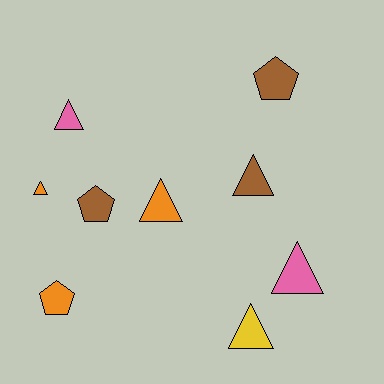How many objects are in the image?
There are 9 objects.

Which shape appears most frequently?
Triangle, with 6 objects.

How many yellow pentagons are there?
There are no yellow pentagons.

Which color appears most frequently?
Brown, with 3 objects.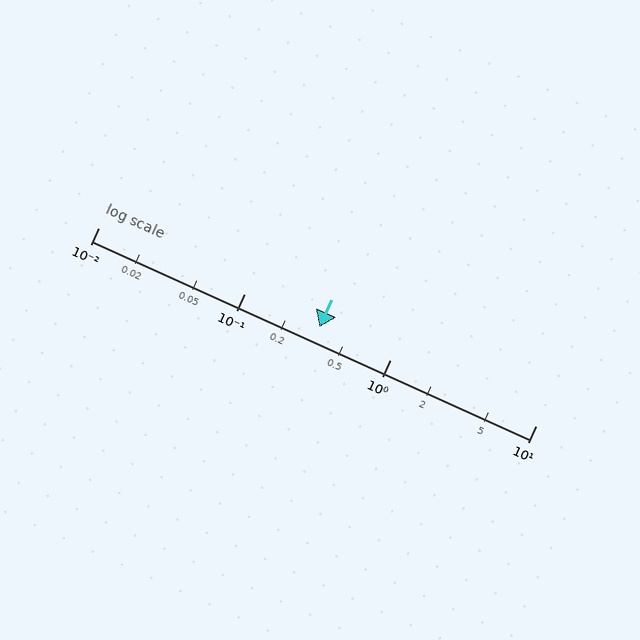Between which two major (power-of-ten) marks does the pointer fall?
The pointer is between 0.1 and 1.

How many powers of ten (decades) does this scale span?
The scale spans 3 decades, from 0.01 to 10.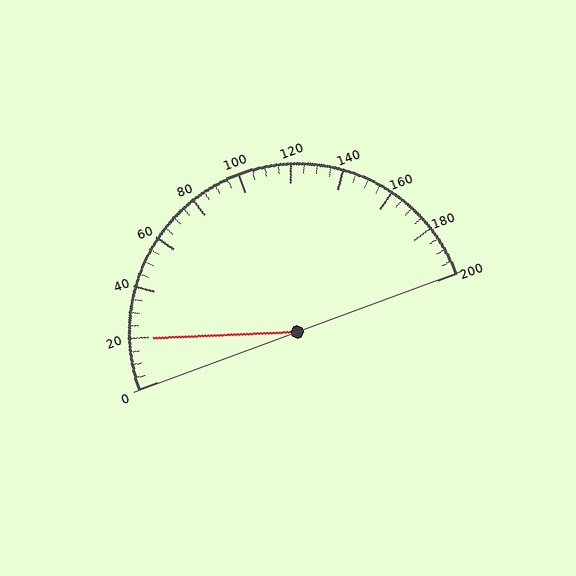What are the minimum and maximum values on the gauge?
The gauge ranges from 0 to 200.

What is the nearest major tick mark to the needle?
The nearest major tick mark is 20.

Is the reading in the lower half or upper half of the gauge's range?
The reading is in the lower half of the range (0 to 200).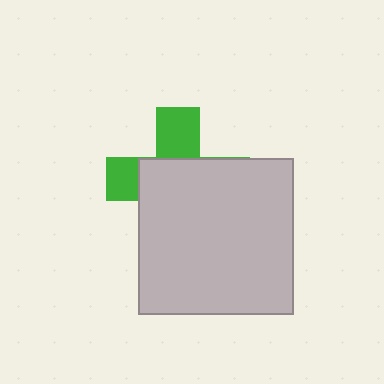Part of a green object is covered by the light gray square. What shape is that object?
It is a cross.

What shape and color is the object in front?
The object in front is a light gray square.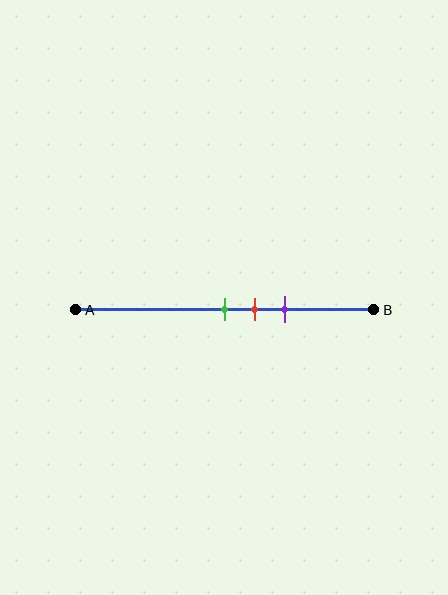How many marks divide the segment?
There are 3 marks dividing the segment.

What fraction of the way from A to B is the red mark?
The red mark is approximately 60% (0.6) of the way from A to B.